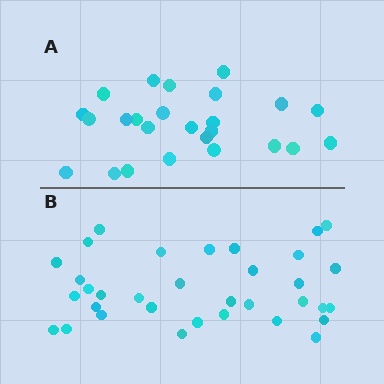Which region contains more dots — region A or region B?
Region B (the bottom region) has more dots.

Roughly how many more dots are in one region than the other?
Region B has roughly 8 or so more dots than region A.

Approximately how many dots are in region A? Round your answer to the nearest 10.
About 20 dots. (The exact count is 25, which rounds to 20.)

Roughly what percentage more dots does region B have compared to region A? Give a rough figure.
About 35% more.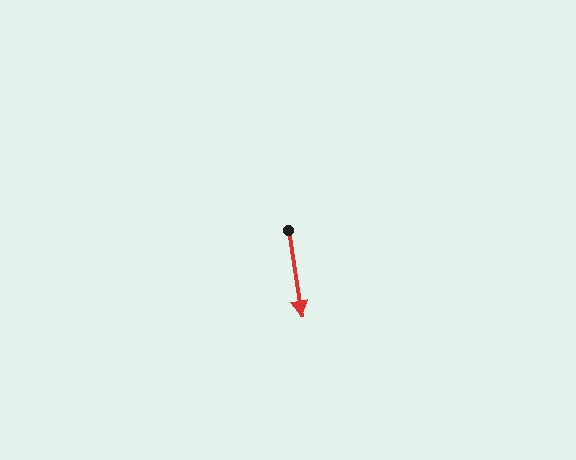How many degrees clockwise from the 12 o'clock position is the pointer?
Approximately 171 degrees.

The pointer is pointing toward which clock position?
Roughly 6 o'clock.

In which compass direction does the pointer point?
South.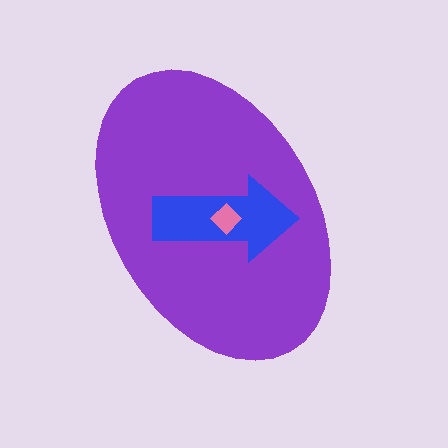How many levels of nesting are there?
3.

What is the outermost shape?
The purple ellipse.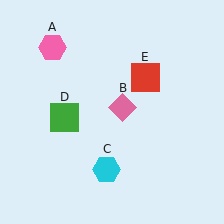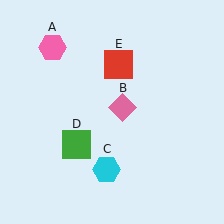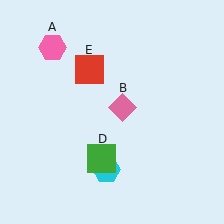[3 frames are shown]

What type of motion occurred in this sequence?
The green square (object D), red square (object E) rotated counterclockwise around the center of the scene.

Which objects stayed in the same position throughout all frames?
Pink hexagon (object A) and pink diamond (object B) and cyan hexagon (object C) remained stationary.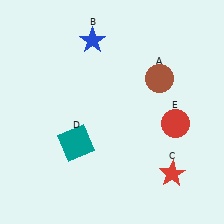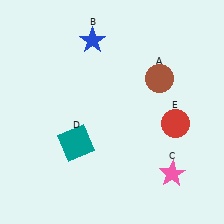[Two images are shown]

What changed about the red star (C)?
In Image 1, C is red. In Image 2, it changed to pink.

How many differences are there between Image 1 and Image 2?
There is 1 difference between the two images.